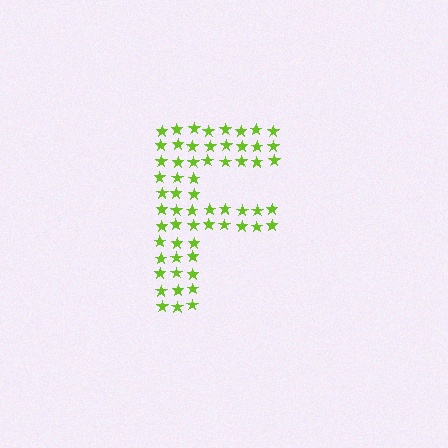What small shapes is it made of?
It is made of small stars.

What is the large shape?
The large shape is the letter F.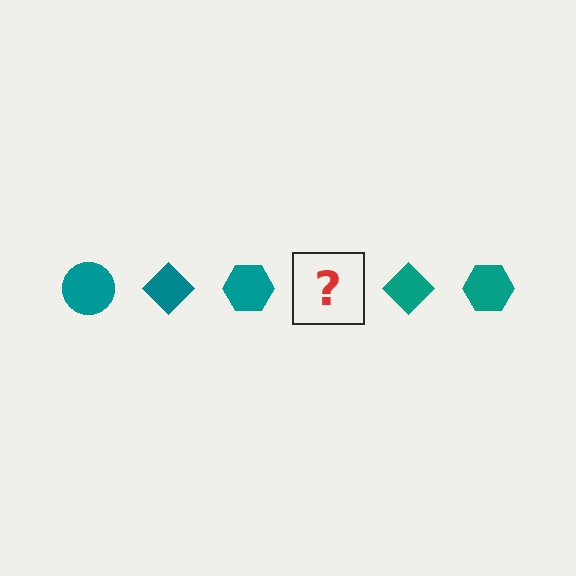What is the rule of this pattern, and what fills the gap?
The rule is that the pattern cycles through circle, diamond, hexagon shapes in teal. The gap should be filled with a teal circle.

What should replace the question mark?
The question mark should be replaced with a teal circle.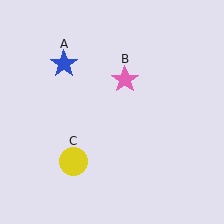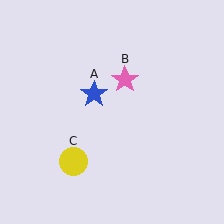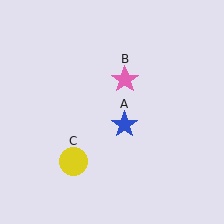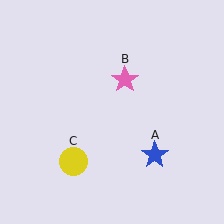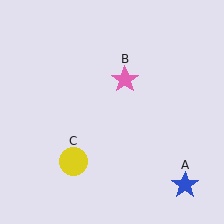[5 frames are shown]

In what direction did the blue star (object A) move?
The blue star (object A) moved down and to the right.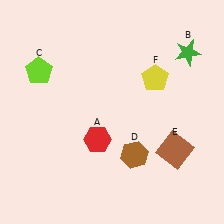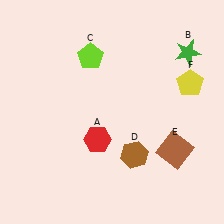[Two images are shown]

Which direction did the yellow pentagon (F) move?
The yellow pentagon (F) moved right.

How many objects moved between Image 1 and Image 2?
2 objects moved between the two images.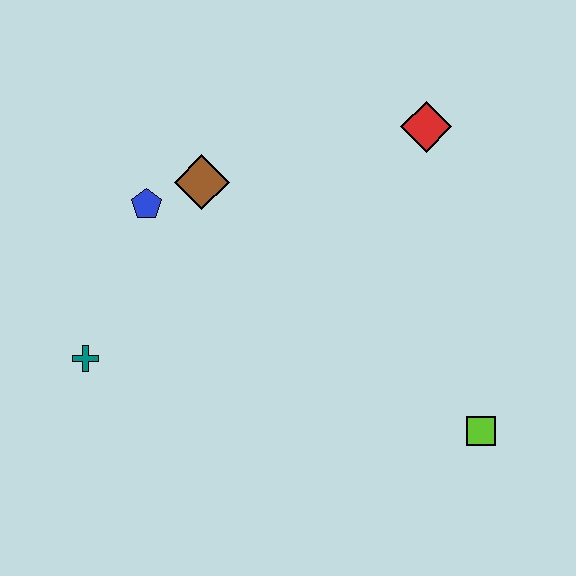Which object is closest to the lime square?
The red diamond is closest to the lime square.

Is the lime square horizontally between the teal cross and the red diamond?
No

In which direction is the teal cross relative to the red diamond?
The teal cross is to the left of the red diamond.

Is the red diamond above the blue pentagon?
Yes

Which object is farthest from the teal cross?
The red diamond is farthest from the teal cross.